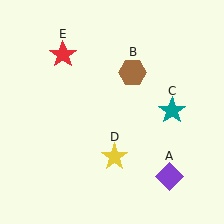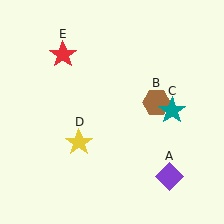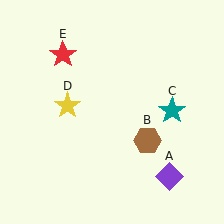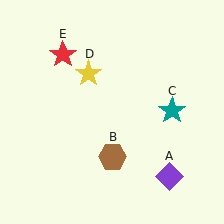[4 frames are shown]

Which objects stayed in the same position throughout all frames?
Purple diamond (object A) and teal star (object C) and red star (object E) remained stationary.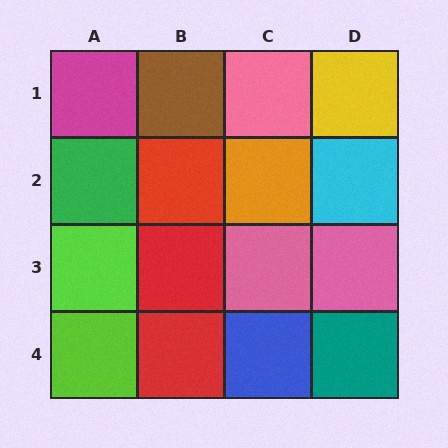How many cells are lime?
2 cells are lime.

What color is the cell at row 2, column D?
Cyan.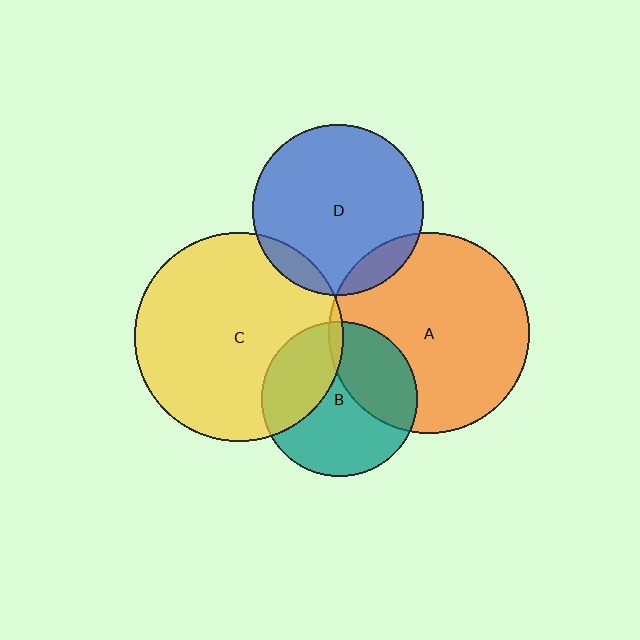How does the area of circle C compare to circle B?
Approximately 1.8 times.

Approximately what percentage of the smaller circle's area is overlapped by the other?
Approximately 30%.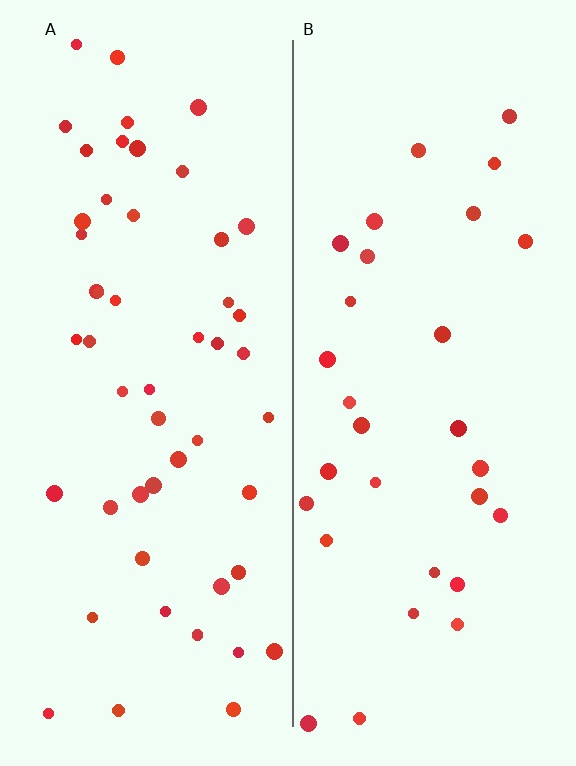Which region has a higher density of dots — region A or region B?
A (the left).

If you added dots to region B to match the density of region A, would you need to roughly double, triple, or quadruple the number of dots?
Approximately double.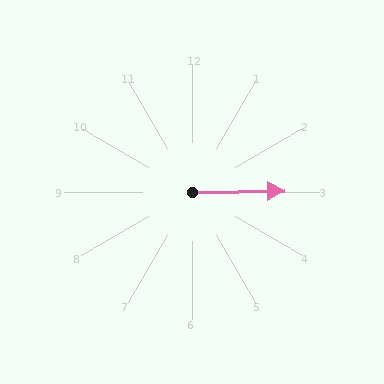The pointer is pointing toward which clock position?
Roughly 3 o'clock.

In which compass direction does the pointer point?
East.